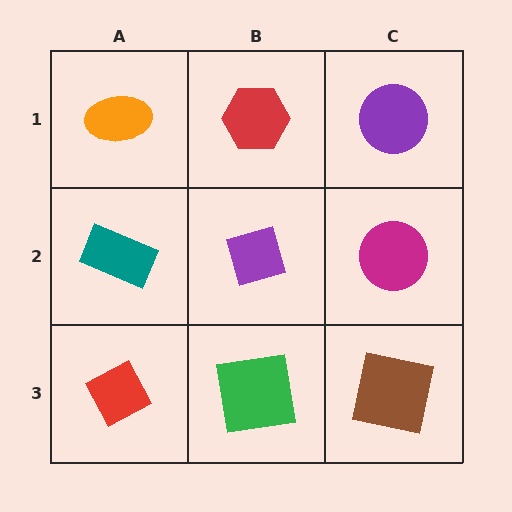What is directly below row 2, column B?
A green square.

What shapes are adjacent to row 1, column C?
A magenta circle (row 2, column C), a red hexagon (row 1, column B).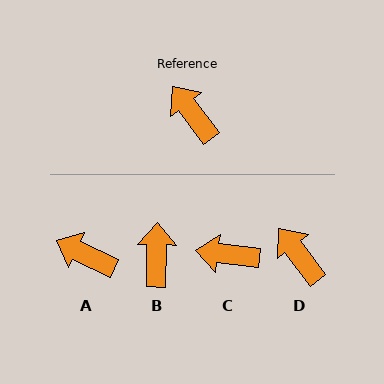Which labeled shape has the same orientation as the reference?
D.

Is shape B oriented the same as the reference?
No, it is off by about 38 degrees.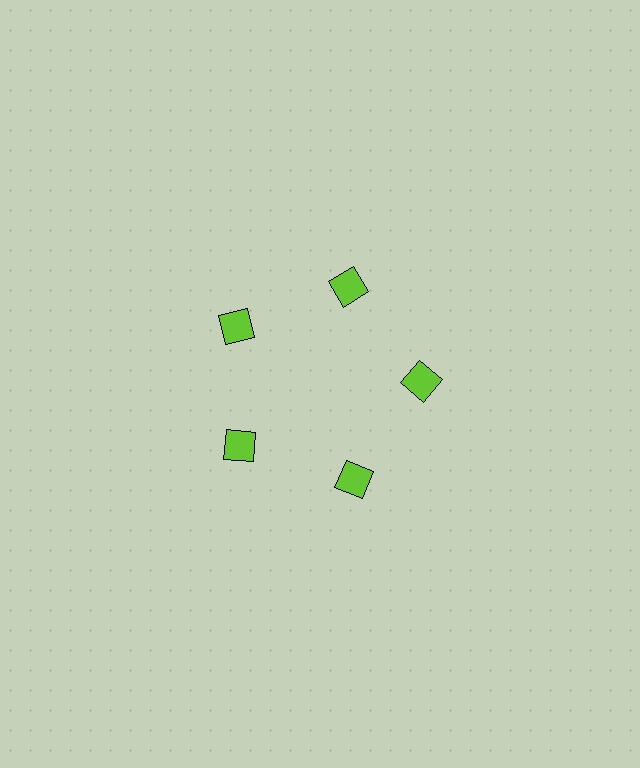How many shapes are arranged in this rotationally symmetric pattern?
There are 5 shapes, arranged in 5 groups of 1.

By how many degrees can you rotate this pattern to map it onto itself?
The pattern maps onto itself every 72 degrees of rotation.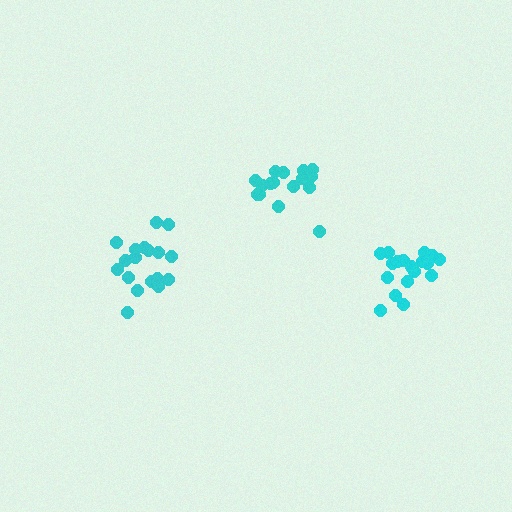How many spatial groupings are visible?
There are 3 spatial groupings.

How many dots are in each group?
Group 1: 18 dots, Group 2: 20 dots, Group 3: 16 dots (54 total).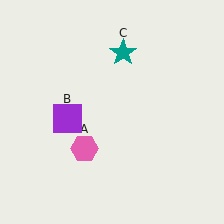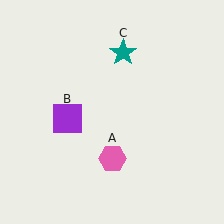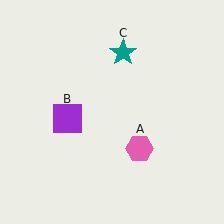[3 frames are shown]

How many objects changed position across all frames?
1 object changed position: pink hexagon (object A).